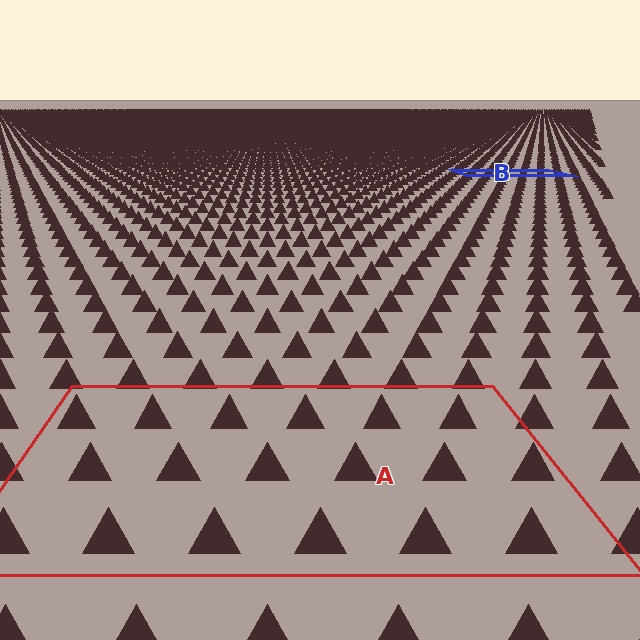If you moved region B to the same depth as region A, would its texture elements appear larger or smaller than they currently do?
They would appear larger. At a closer depth, the same texture elements are projected at a bigger on-screen size.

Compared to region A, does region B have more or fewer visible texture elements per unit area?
Region B has more texture elements per unit area — they are packed more densely because it is farther away.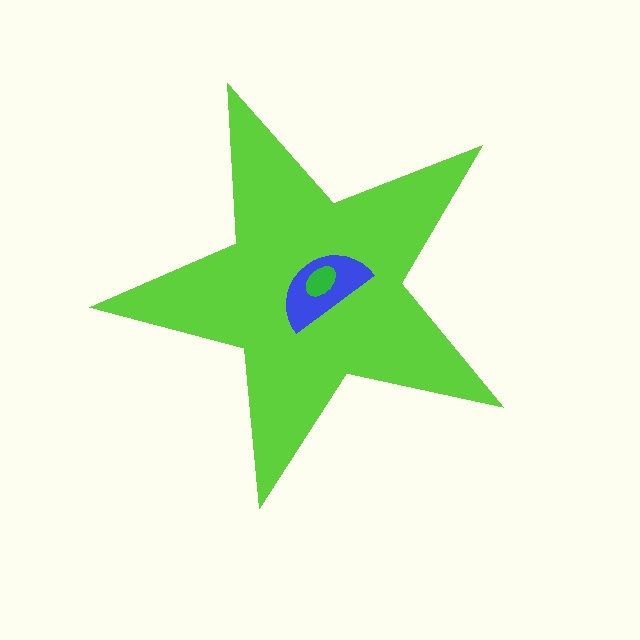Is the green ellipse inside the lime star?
Yes.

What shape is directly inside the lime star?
The blue semicircle.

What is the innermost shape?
The green ellipse.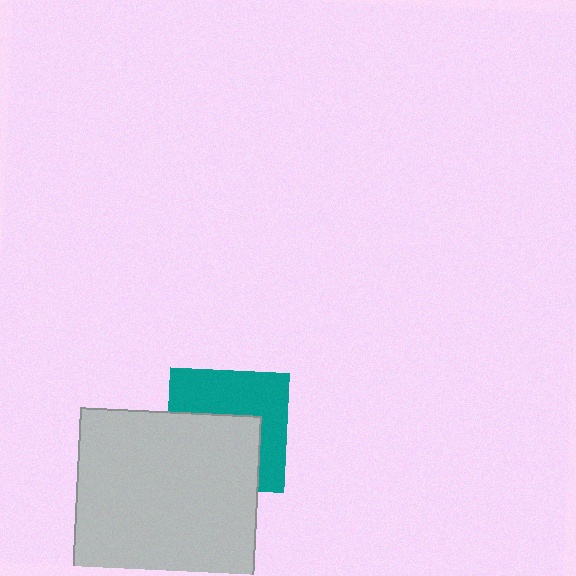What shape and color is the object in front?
The object in front is a light gray square.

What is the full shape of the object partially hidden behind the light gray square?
The partially hidden object is a teal square.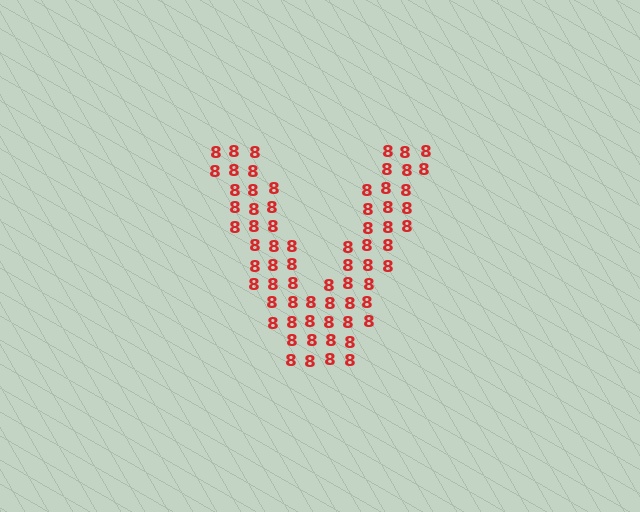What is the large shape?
The large shape is the letter V.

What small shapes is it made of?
It is made of small digit 8's.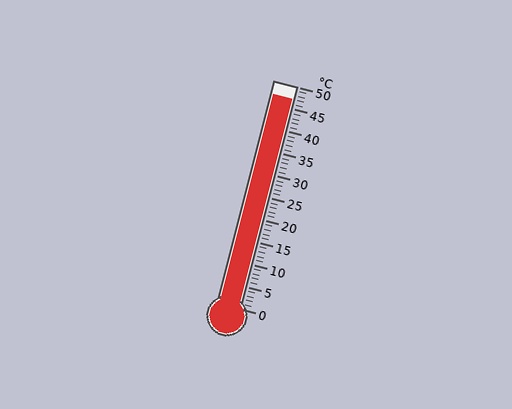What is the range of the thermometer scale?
The thermometer scale ranges from 0°C to 50°C.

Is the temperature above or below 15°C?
The temperature is above 15°C.